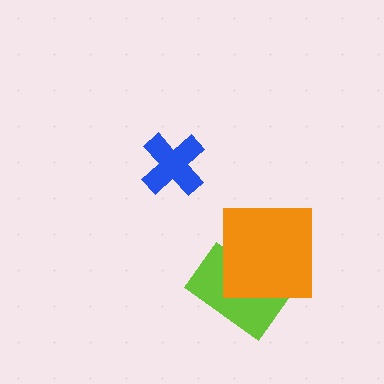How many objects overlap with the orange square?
1 object overlaps with the orange square.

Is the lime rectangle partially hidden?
Yes, it is partially covered by another shape.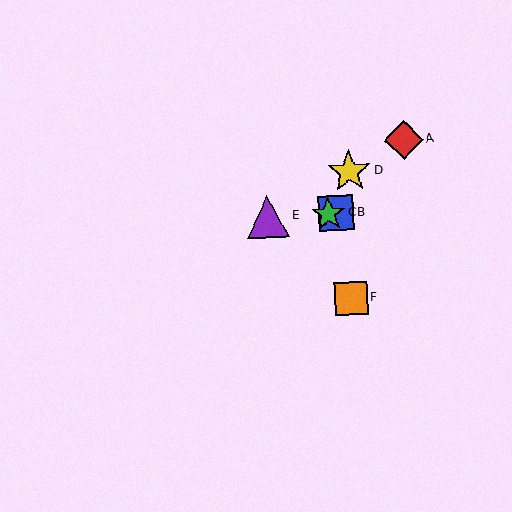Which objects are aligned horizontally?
Objects B, C, E are aligned horizontally.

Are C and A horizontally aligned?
No, C is at y≈214 and A is at y≈140.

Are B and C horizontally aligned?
Yes, both are at y≈213.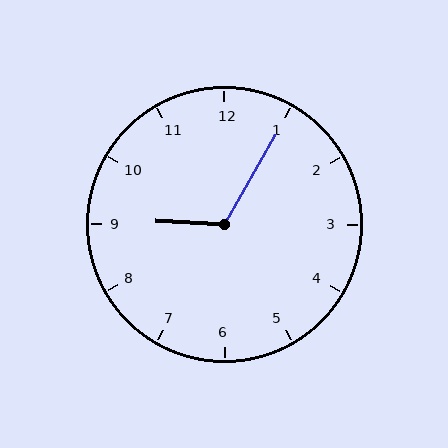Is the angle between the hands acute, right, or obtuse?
It is obtuse.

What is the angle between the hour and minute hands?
Approximately 118 degrees.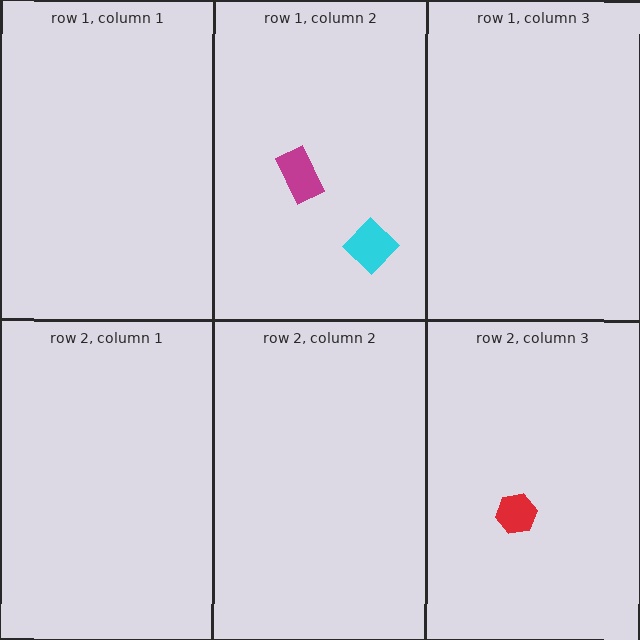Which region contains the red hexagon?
The row 2, column 3 region.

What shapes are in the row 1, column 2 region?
The magenta rectangle, the cyan diamond.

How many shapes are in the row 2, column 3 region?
1.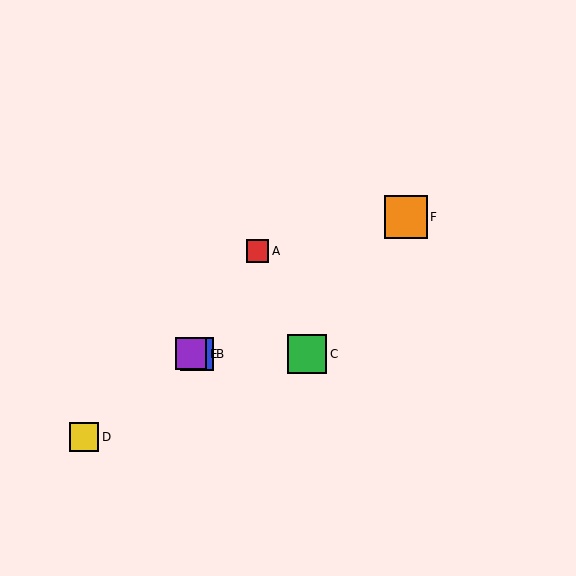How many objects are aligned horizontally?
3 objects (B, C, E) are aligned horizontally.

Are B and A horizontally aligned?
No, B is at y≈354 and A is at y≈251.